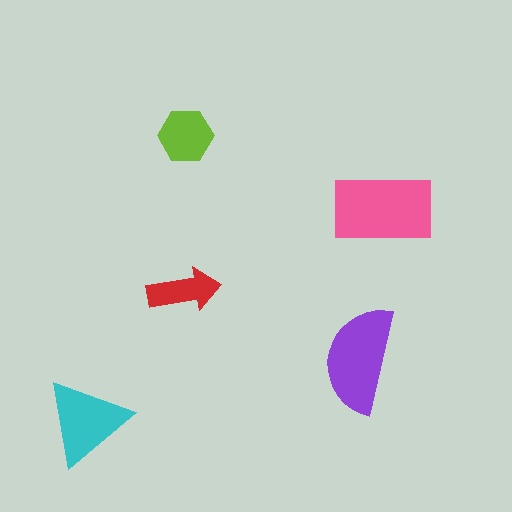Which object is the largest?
The pink rectangle.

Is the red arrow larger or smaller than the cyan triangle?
Smaller.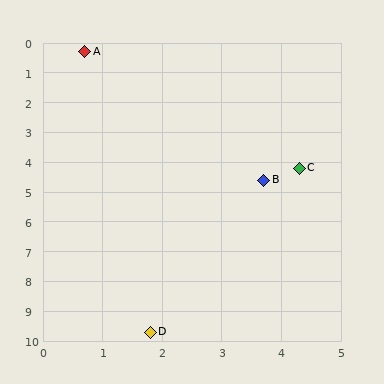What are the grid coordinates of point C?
Point C is at approximately (4.3, 4.2).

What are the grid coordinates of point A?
Point A is at approximately (0.7, 0.3).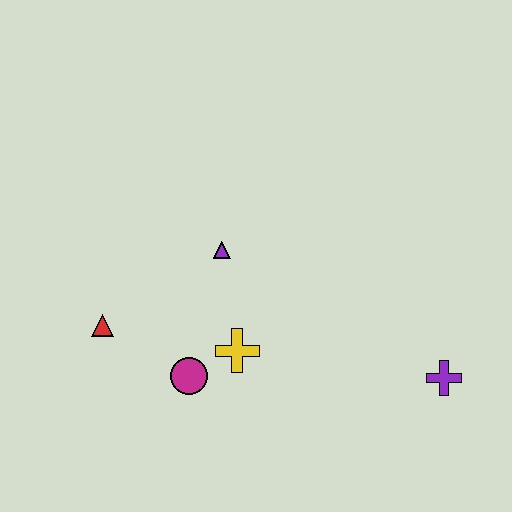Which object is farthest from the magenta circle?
The purple cross is farthest from the magenta circle.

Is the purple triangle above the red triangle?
Yes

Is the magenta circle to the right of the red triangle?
Yes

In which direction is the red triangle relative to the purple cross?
The red triangle is to the left of the purple cross.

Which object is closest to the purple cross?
The yellow cross is closest to the purple cross.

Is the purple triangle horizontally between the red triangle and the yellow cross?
Yes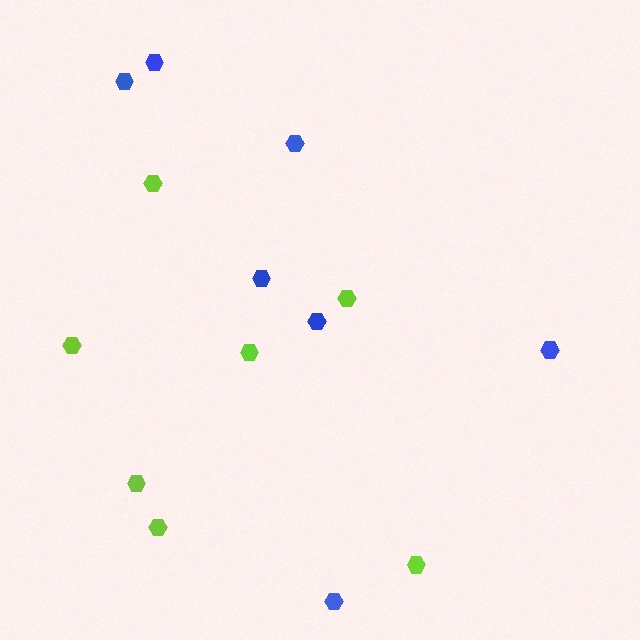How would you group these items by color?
There are 2 groups: one group of blue hexagons (7) and one group of lime hexagons (7).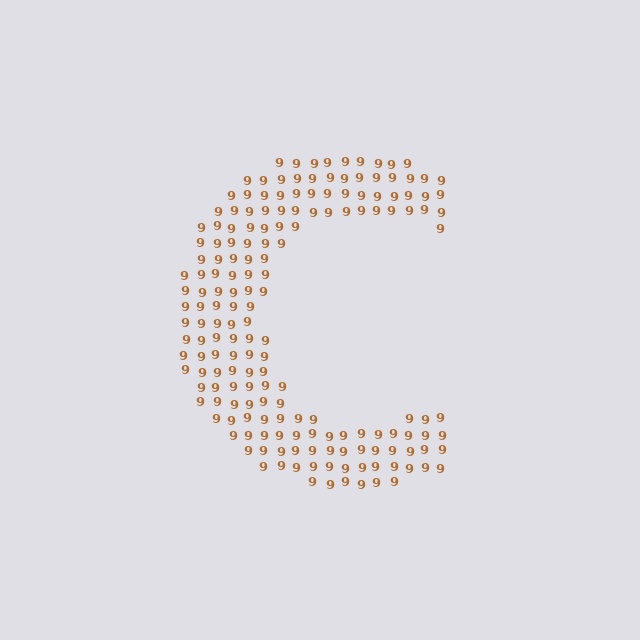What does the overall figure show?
The overall figure shows the letter C.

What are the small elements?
The small elements are digit 9's.